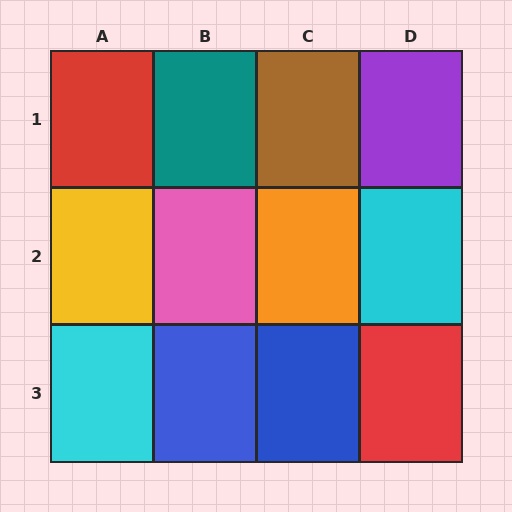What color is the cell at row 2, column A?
Yellow.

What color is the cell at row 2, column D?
Cyan.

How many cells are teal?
1 cell is teal.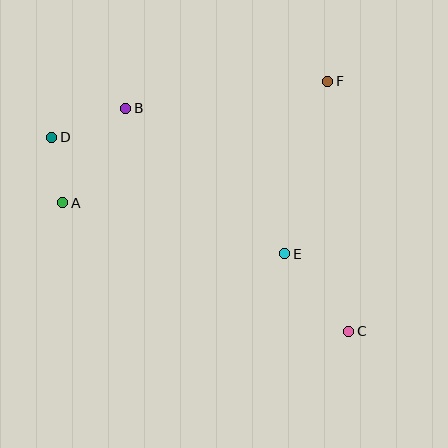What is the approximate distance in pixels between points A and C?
The distance between A and C is approximately 314 pixels.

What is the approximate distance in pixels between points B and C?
The distance between B and C is approximately 315 pixels.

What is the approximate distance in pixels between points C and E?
The distance between C and E is approximately 100 pixels.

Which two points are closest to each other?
Points A and D are closest to each other.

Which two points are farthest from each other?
Points C and D are farthest from each other.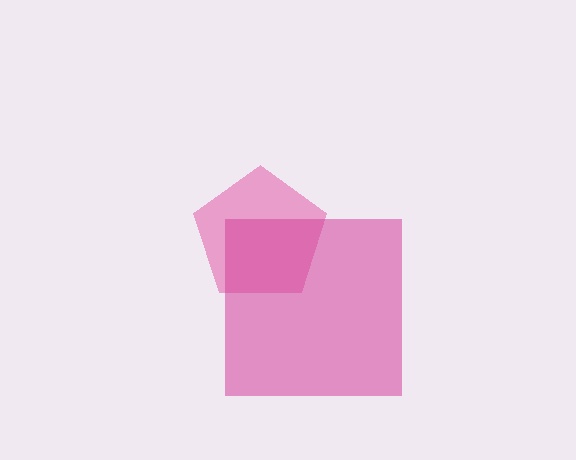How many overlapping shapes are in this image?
There are 2 overlapping shapes in the image.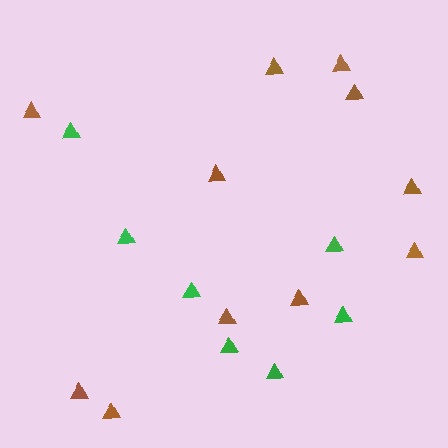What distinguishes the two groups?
There are 2 groups: one group of brown triangles (11) and one group of green triangles (7).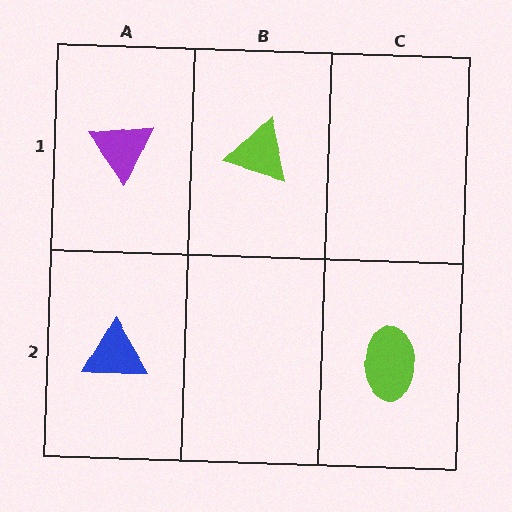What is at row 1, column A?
A purple triangle.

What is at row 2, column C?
A lime ellipse.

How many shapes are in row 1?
2 shapes.